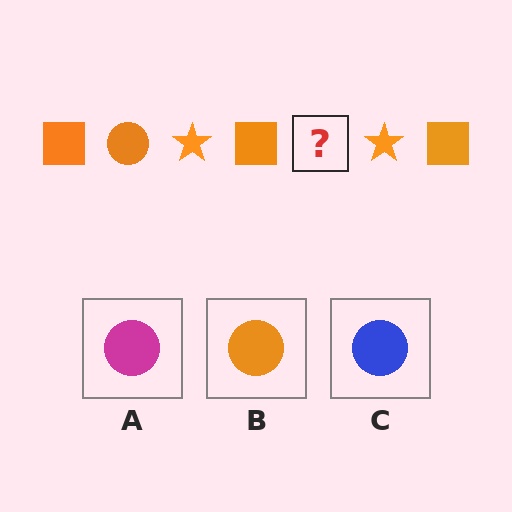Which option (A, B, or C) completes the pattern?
B.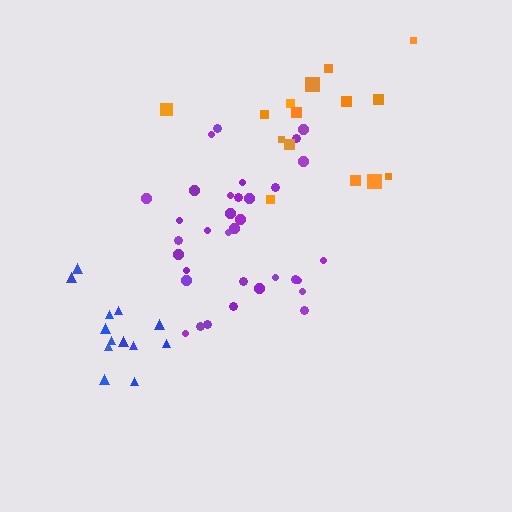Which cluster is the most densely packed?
Blue.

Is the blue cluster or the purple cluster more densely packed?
Blue.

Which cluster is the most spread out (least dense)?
Orange.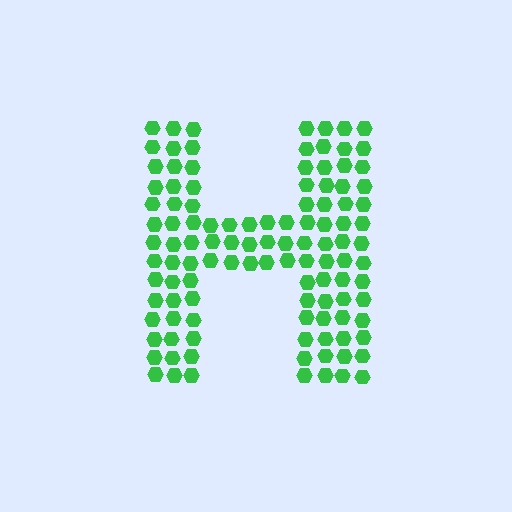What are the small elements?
The small elements are hexagons.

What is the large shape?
The large shape is the letter H.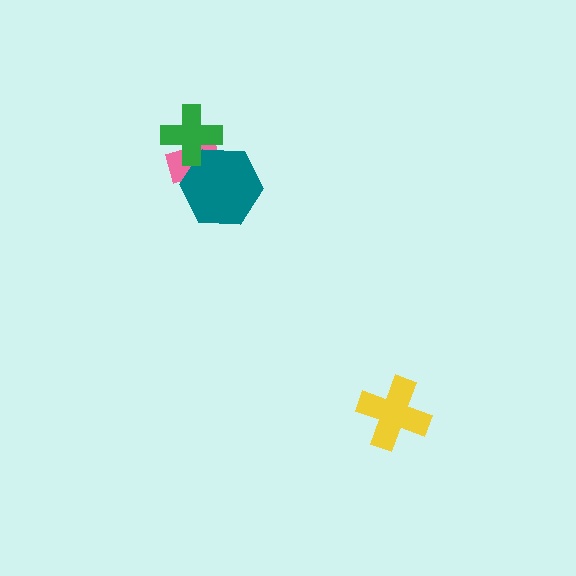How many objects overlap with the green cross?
2 objects overlap with the green cross.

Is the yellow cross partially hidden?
No, no other shape covers it.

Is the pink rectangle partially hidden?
Yes, it is partially covered by another shape.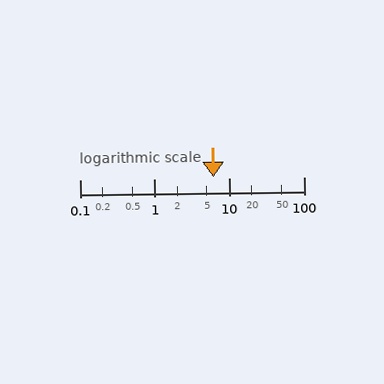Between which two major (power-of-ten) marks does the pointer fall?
The pointer is between 1 and 10.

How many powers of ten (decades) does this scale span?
The scale spans 3 decades, from 0.1 to 100.